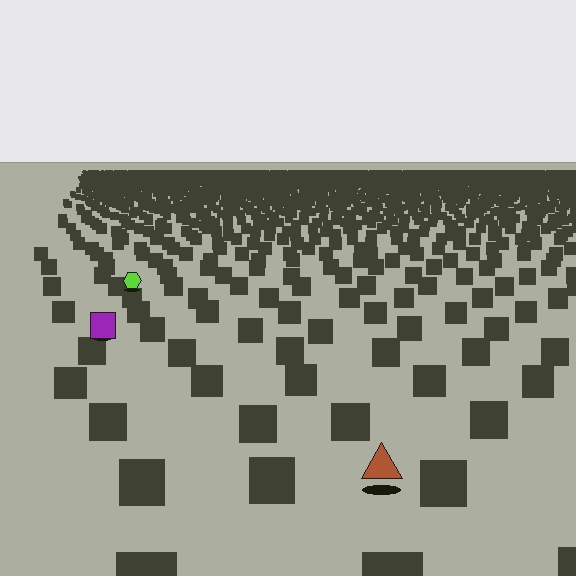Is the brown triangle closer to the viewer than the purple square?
Yes. The brown triangle is closer — you can tell from the texture gradient: the ground texture is coarser near it.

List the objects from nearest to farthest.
From nearest to farthest: the brown triangle, the purple square, the lime hexagon.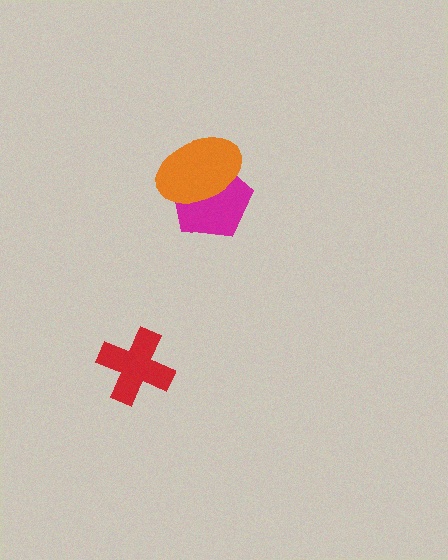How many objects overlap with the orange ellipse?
1 object overlaps with the orange ellipse.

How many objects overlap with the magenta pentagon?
1 object overlaps with the magenta pentagon.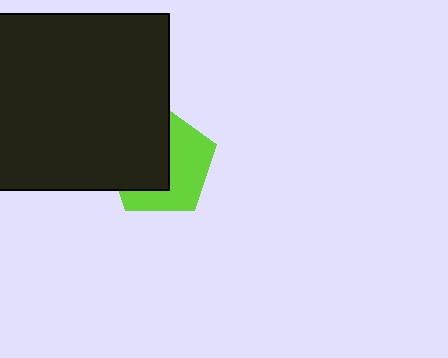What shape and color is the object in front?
The object in front is a black square.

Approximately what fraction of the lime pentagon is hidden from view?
Roughly 51% of the lime pentagon is hidden behind the black square.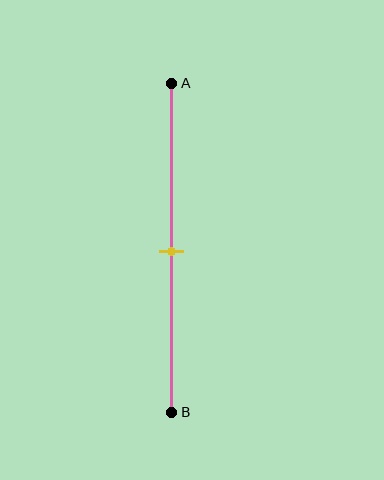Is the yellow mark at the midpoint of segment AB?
Yes, the mark is approximately at the midpoint.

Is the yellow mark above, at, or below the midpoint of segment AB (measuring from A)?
The yellow mark is approximately at the midpoint of segment AB.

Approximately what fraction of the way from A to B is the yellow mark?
The yellow mark is approximately 50% of the way from A to B.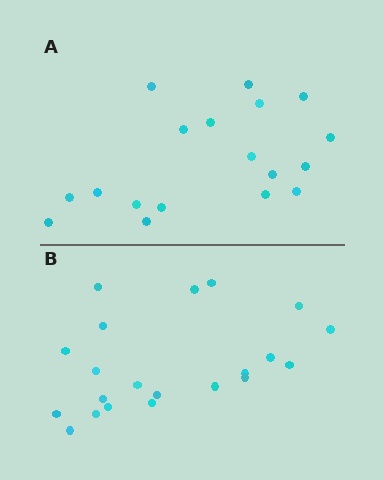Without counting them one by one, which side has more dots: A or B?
Region B (the bottom region) has more dots.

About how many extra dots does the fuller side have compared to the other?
Region B has just a few more — roughly 2 or 3 more dots than region A.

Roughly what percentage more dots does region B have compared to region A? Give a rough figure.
About 15% more.